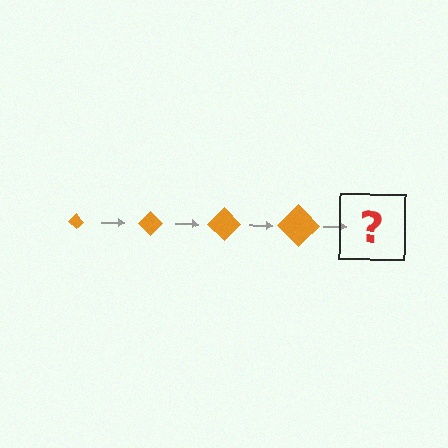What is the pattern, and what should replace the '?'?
The pattern is that the diamond gets progressively larger each step. The '?' should be an orange diamond, larger than the previous one.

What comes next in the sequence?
The next element should be an orange diamond, larger than the previous one.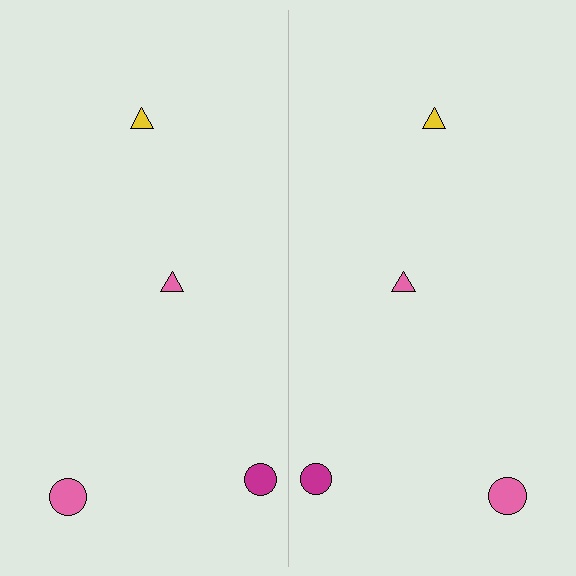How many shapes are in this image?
There are 8 shapes in this image.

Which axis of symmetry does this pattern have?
The pattern has a vertical axis of symmetry running through the center of the image.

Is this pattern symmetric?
Yes, this pattern has bilateral (reflection) symmetry.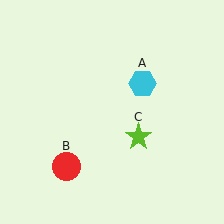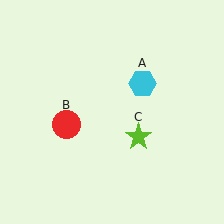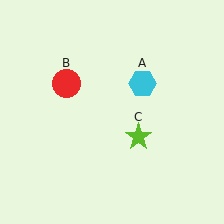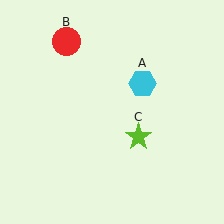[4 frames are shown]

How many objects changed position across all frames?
1 object changed position: red circle (object B).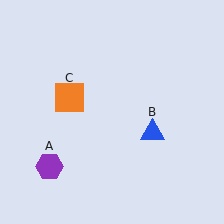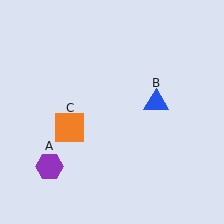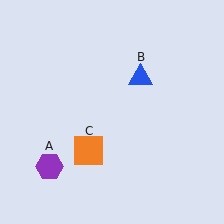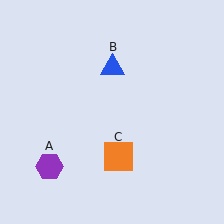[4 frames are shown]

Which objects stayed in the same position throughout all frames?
Purple hexagon (object A) remained stationary.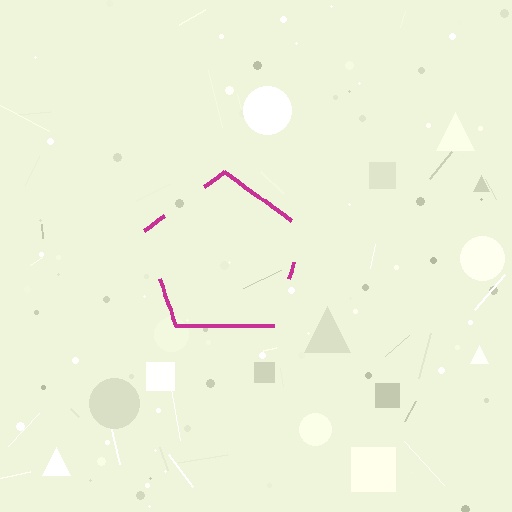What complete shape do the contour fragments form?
The contour fragments form a pentagon.